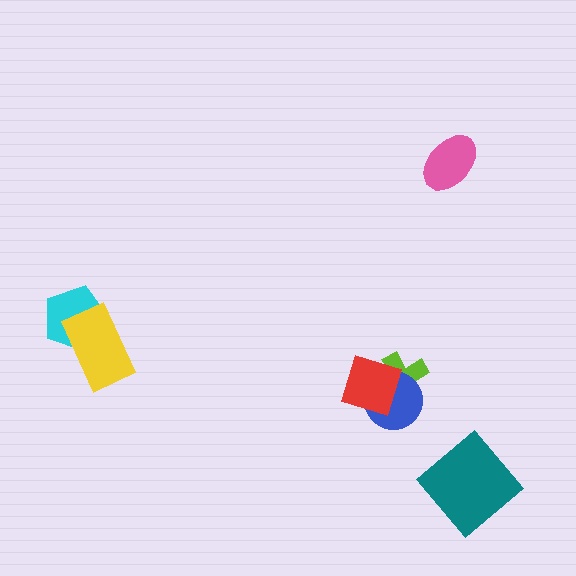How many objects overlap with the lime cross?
2 objects overlap with the lime cross.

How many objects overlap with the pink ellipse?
0 objects overlap with the pink ellipse.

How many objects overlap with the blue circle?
2 objects overlap with the blue circle.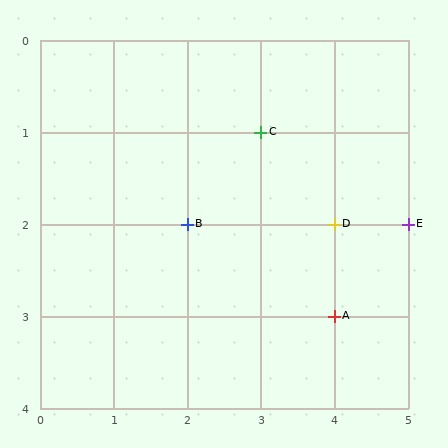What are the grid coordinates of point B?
Point B is at grid coordinates (2, 2).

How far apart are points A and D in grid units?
Points A and D are 1 row apart.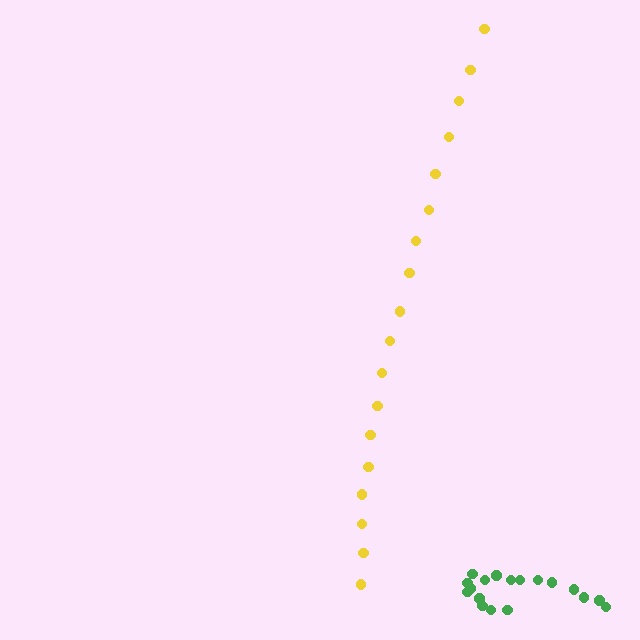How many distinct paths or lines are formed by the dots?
There are 2 distinct paths.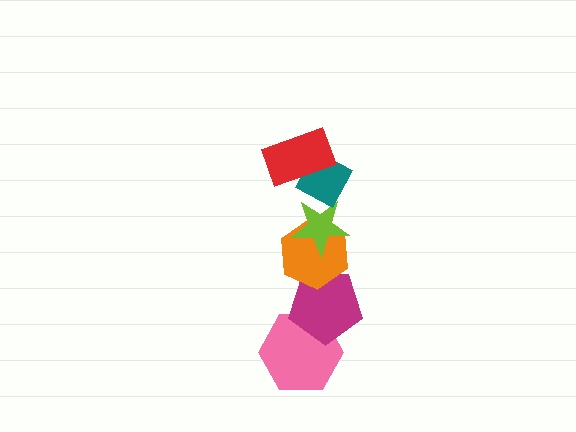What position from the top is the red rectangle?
The red rectangle is 1st from the top.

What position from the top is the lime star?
The lime star is 3rd from the top.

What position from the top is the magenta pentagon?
The magenta pentagon is 5th from the top.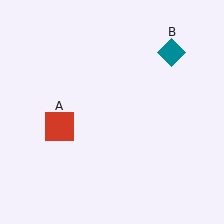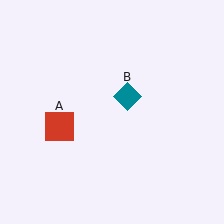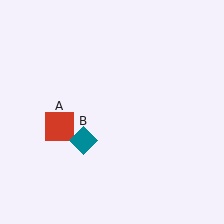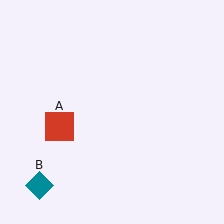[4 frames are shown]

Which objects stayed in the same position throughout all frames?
Red square (object A) remained stationary.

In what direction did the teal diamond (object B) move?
The teal diamond (object B) moved down and to the left.